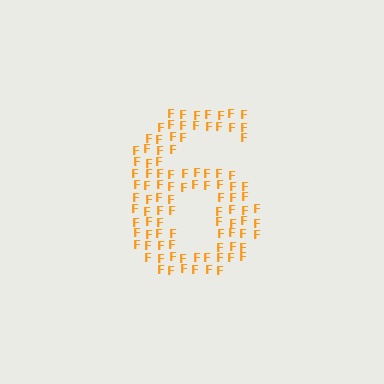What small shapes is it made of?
It is made of small letter F's.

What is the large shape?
The large shape is the digit 6.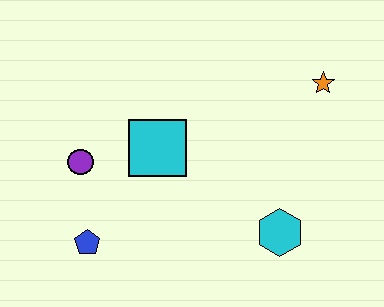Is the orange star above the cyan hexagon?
Yes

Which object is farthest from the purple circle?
The orange star is farthest from the purple circle.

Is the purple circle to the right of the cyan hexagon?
No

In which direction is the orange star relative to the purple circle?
The orange star is to the right of the purple circle.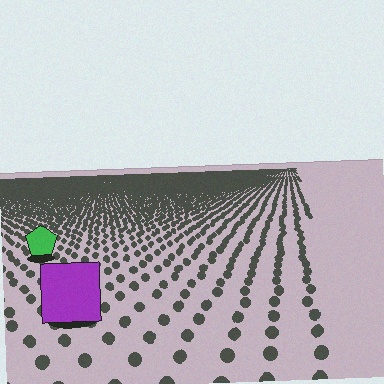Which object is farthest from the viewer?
The green pentagon is farthest from the viewer. It appears smaller and the ground texture around it is denser.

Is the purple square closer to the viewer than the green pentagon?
Yes. The purple square is closer — you can tell from the texture gradient: the ground texture is coarser near it.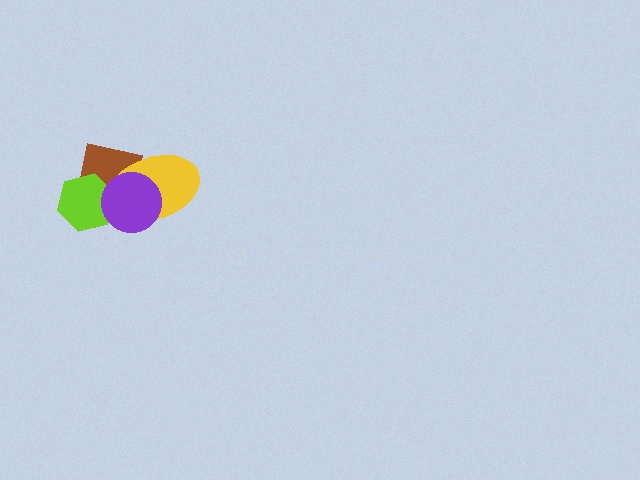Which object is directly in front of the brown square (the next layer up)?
The yellow ellipse is directly in front of the brown square.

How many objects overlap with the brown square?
3 objects overlap with the brown square.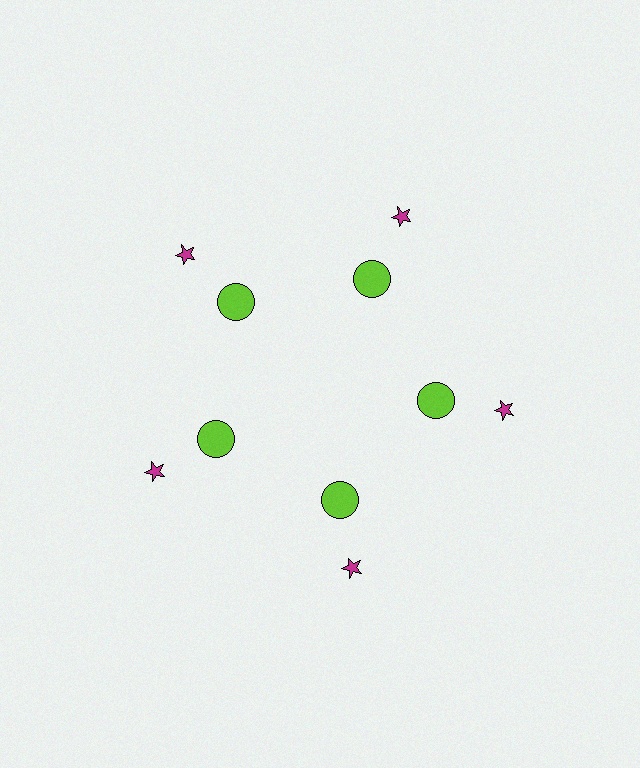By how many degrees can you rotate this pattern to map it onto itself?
The pattern maps onto itself every 72 degrees of rotation.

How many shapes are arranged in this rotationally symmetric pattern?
There are 10 shapes, arranged in 5 groups of 2.